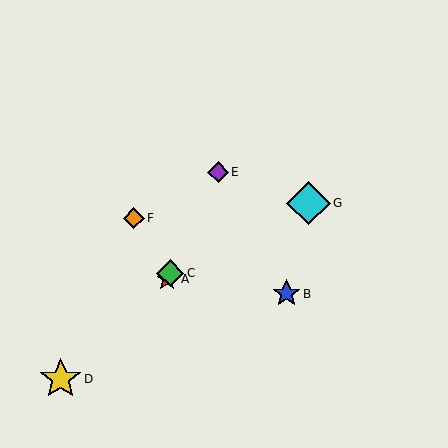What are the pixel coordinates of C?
Object C is at (170, 273).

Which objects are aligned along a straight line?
Objects A, C, E are aligned along a straight line.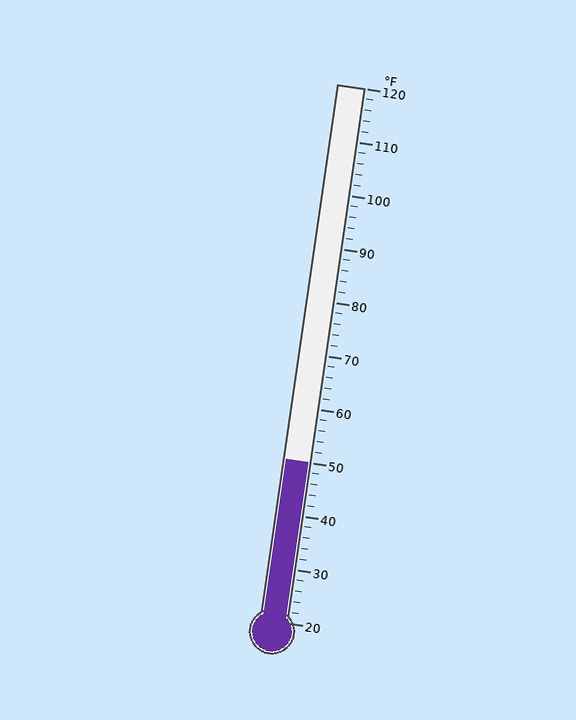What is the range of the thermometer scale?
The thermometer scale ranges from 20°F to 120°F.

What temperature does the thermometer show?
The thermometer shows approximately 50°F.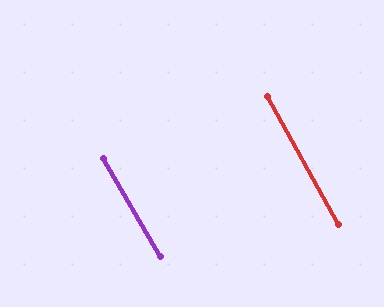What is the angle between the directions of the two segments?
Approximately 1 degree.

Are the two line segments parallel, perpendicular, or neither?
Parallel — their directions differ by only 1.0°.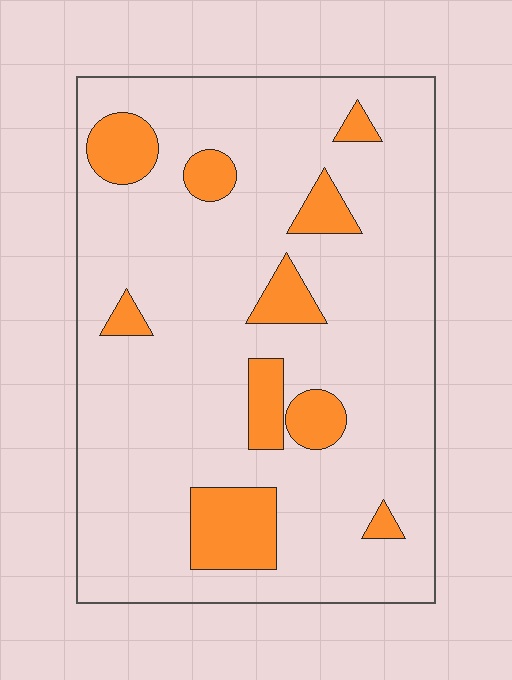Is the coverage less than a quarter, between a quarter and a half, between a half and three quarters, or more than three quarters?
Less than a quarter.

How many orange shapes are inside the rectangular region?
10.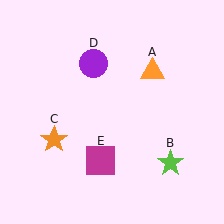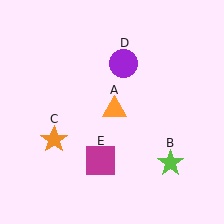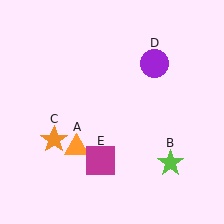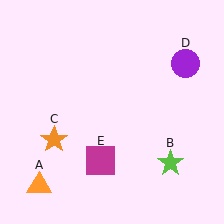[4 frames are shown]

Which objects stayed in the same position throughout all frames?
Lime star (object B) and orange star (object C) and magenta square (object E) remained stationary.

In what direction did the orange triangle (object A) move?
The orange triangle (object A) moved down and to the left.